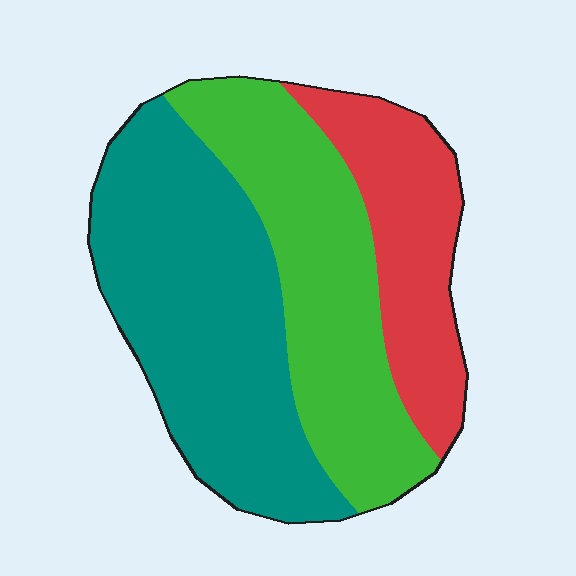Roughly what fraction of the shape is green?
Green covers 34% of the shape.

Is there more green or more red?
Green.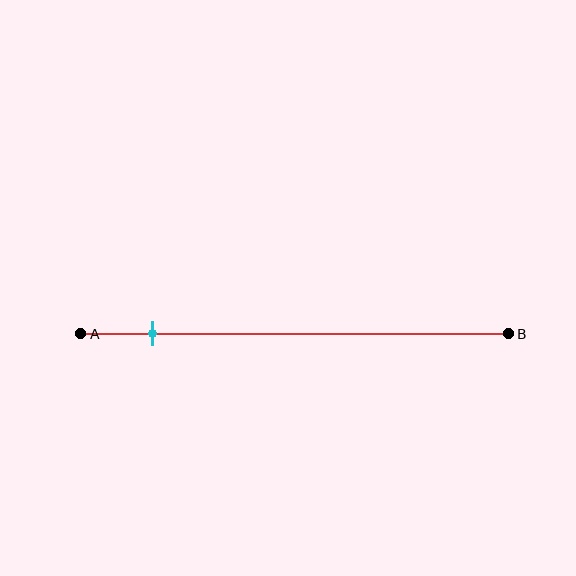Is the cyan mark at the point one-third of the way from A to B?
No, the mark is at about 15% from A, not at the 33% one-third point.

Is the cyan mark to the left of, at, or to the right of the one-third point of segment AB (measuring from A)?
The cyan mark is to the left of the one-third point of segment AB.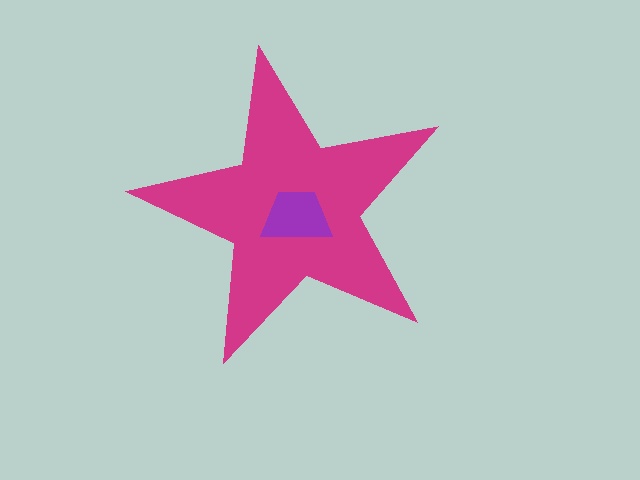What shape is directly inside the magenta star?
The purple trapezoid.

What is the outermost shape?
The magenta star.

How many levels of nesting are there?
2.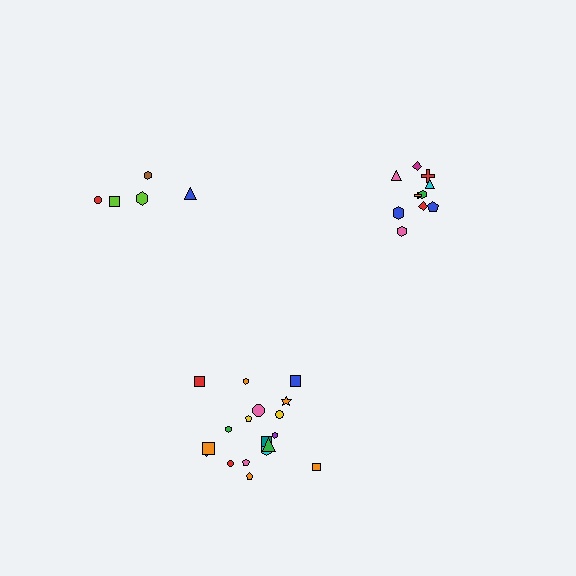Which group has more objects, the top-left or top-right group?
The top-right group.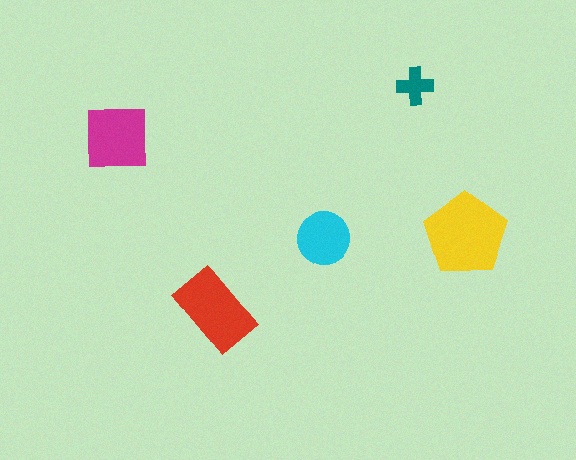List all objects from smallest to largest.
The teal cross, the cyan circle, the magenta square, the red rectangle, the yellow pentagon.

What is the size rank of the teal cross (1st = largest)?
5th.